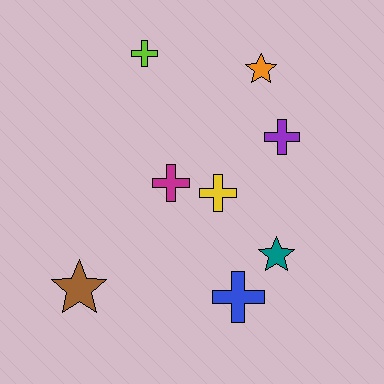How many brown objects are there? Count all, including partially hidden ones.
There is 1 brown object.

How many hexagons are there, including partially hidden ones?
There are no hexagons.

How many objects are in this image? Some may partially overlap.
There are 8 objects.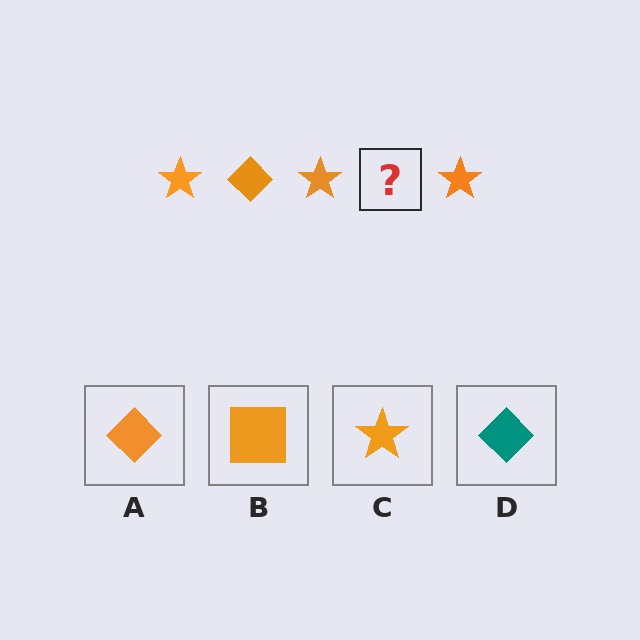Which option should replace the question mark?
Option A.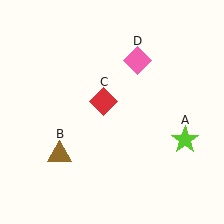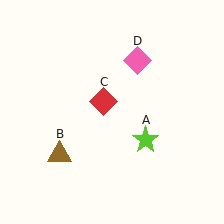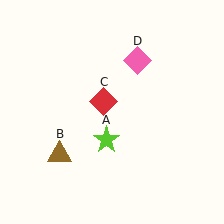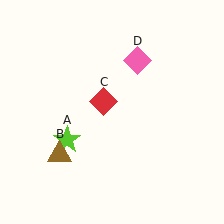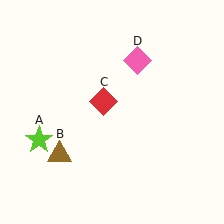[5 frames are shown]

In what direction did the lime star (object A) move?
The lime star (object A) moved left.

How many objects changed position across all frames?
1 object changed position: lime star (object A).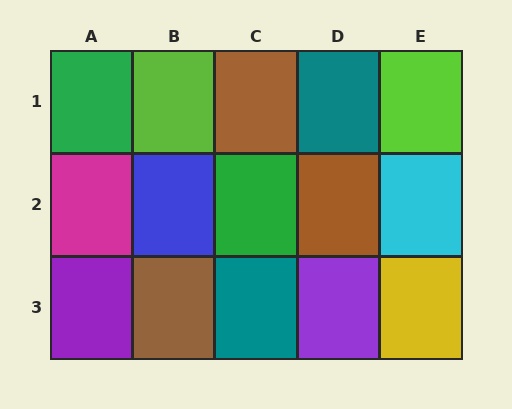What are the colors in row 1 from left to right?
Green, lime, brown, teal, lime.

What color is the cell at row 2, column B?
Blue.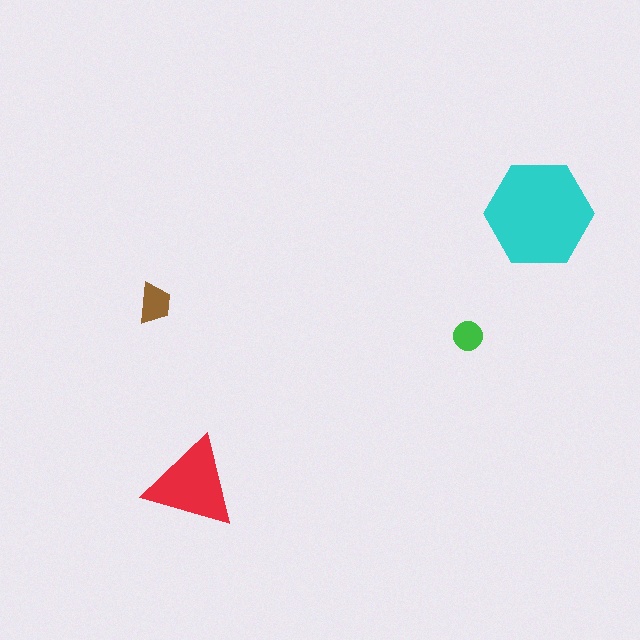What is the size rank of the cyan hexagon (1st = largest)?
1st.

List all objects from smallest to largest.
The green circle, the brown trapezoid, the red triangle, the cyan hexagon.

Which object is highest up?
The cyan hexagon is topmost.